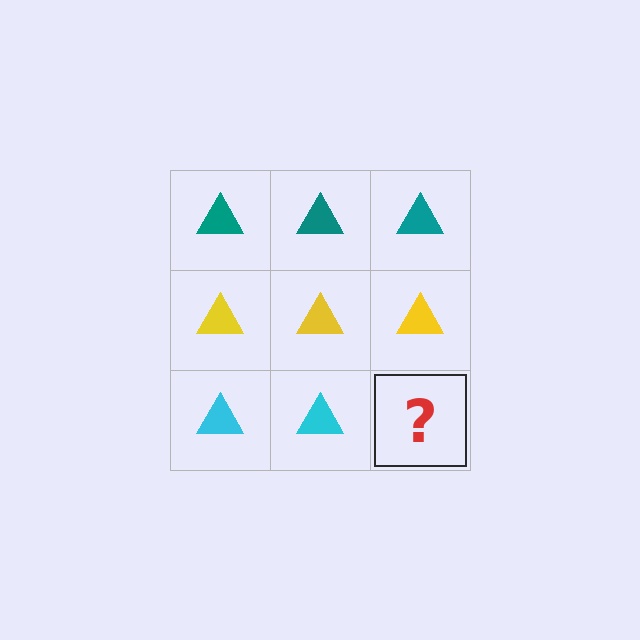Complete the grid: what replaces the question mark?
The question mark should be replaced with a cyan triangle.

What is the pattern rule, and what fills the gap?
The rule is that each row has a consistent color. The gap should be filled with a cyan triangle.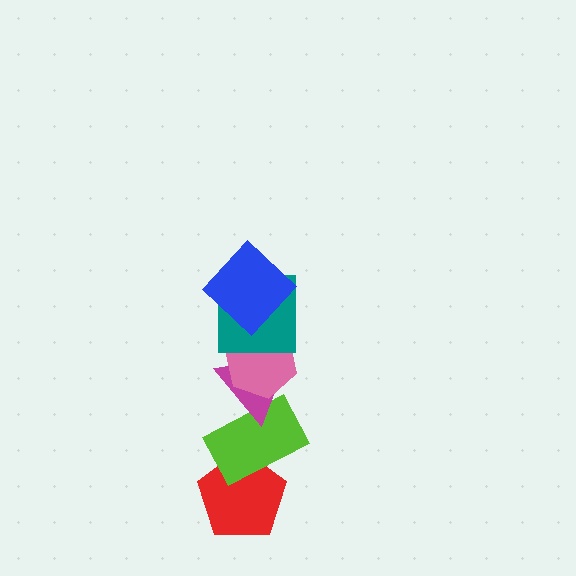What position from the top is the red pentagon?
The red pentagon is 6th from the top.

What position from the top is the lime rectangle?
The lime rectangle is 5th from the top.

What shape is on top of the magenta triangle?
The pink hexagon is on top of the magenta triangle.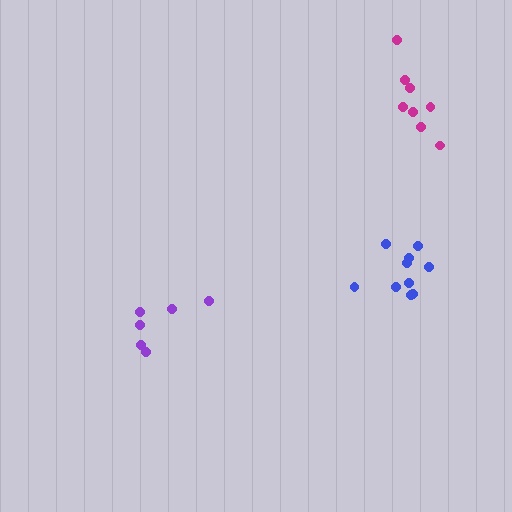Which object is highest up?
The magenta cluster is topmost.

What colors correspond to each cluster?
The clusters are colored: purple, magenta, blue.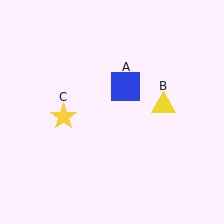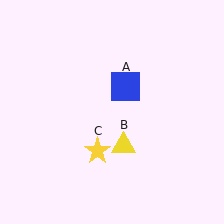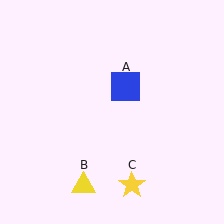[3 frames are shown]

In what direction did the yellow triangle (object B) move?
The yellow triangle (object B) moved down and to the left.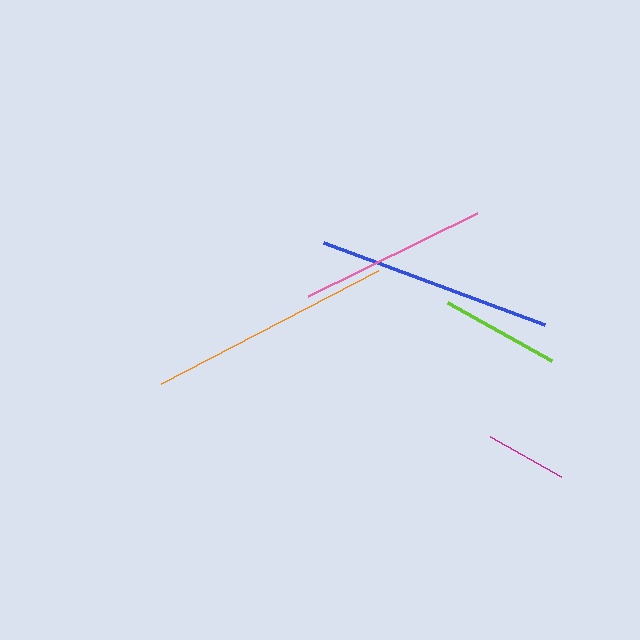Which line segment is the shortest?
The magenta line is the shortest at approximately 82 pixels.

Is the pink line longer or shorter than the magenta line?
The pink line is longer than the magenta line.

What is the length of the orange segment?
The orange segment is approximately 245 pixels long.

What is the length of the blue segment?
The blue segment is approximately 236 pixels long.